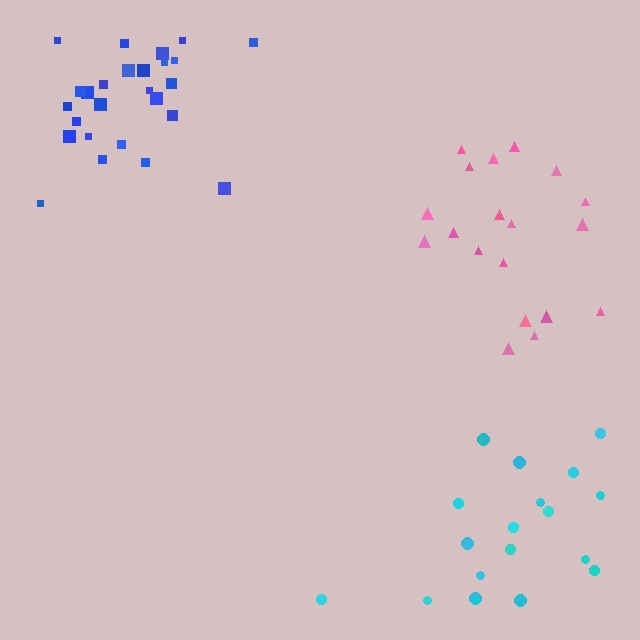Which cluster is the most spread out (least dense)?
Cyan.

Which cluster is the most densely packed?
Blue.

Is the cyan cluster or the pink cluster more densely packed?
Pink.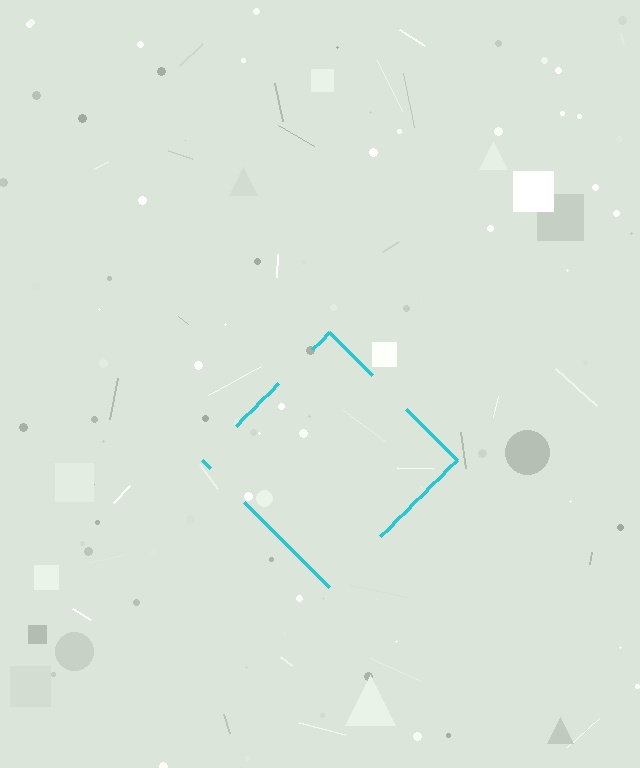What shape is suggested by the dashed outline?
The dashed outline suggests a diamond.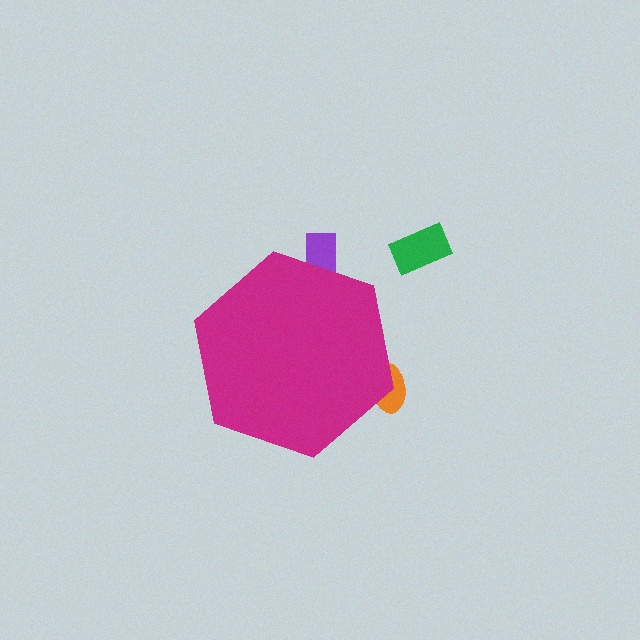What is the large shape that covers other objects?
A magenta hexagon.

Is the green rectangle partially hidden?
No, the green rectangle is fully visible.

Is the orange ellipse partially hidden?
Yes, the orange ellipse is partially hidden behind the magenta hexagon.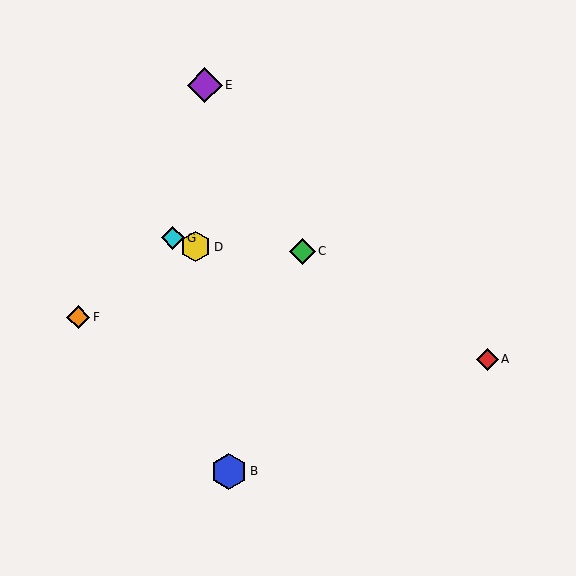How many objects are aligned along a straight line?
3 objects (A, D, G) are aligned along a straight line.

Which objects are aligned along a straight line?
Objects A, D, G are aligned along a straight line.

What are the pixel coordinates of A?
Object A is at (487, 359).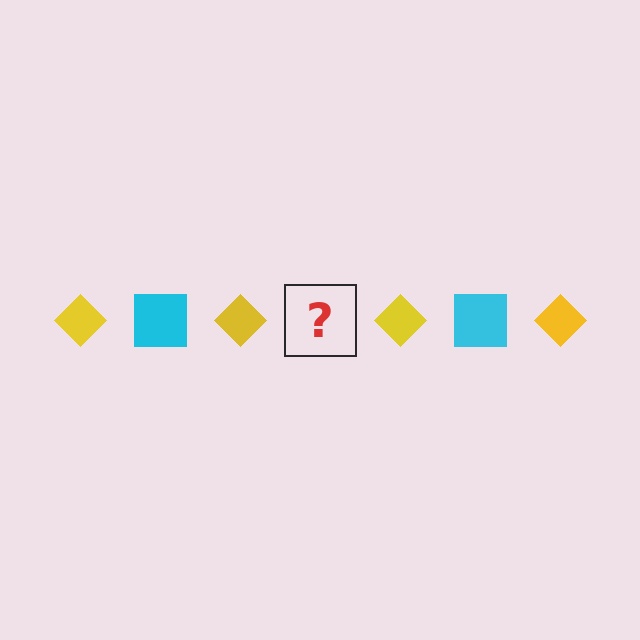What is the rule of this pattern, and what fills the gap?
The rule is that the pattern alternates between yellow diamond and cyan square. The gap should be filled with a cyan square.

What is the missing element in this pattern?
The missing element is a cyan square.